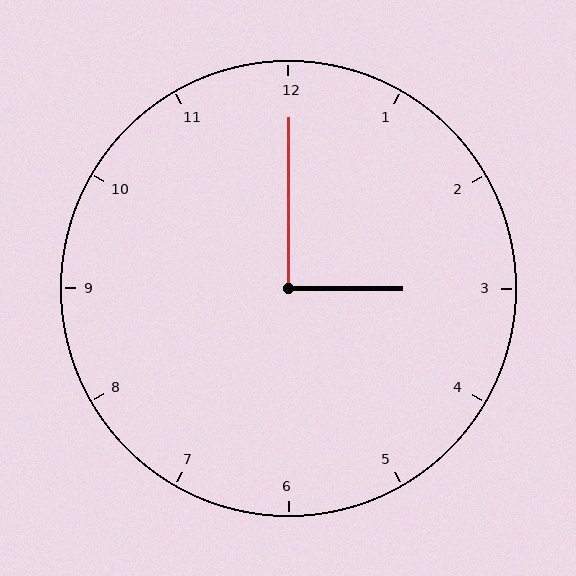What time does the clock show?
3:00.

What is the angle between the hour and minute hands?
Approximately 90 degrees.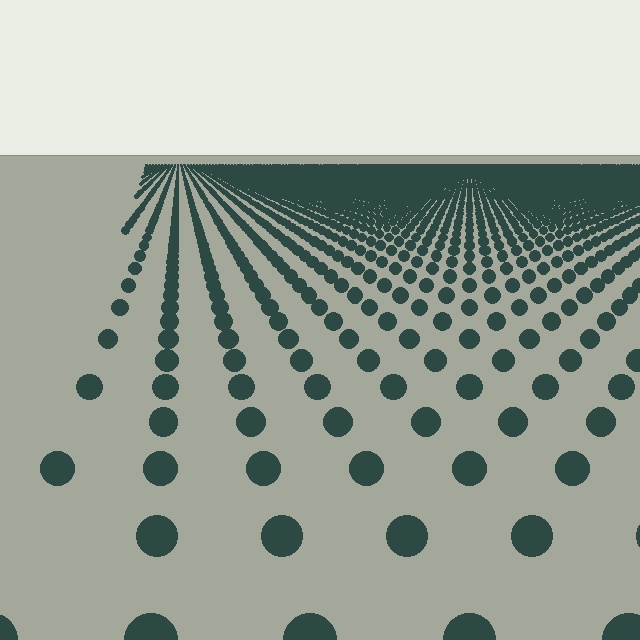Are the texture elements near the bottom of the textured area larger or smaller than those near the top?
Larger. Near the bottom, elements are closer to the viewer and appear at a bigger on-screen size.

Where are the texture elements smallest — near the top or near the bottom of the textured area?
Near the top.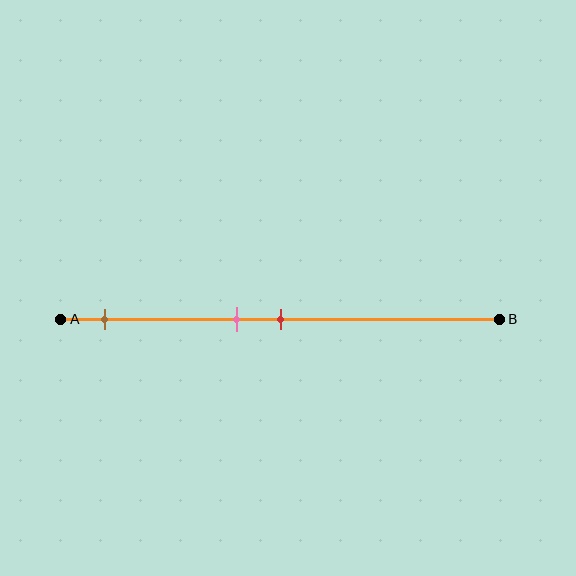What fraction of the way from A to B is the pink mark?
The pink mark is approximately 40% (0.4) of the way from A to B.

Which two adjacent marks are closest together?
The pink and red marks are the closest adjacent pair.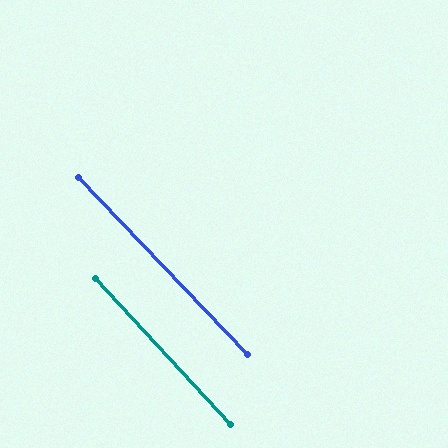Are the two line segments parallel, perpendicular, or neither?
Parallel — their directions differ by only 0.6°.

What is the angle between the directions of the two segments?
Approximately 1 degree.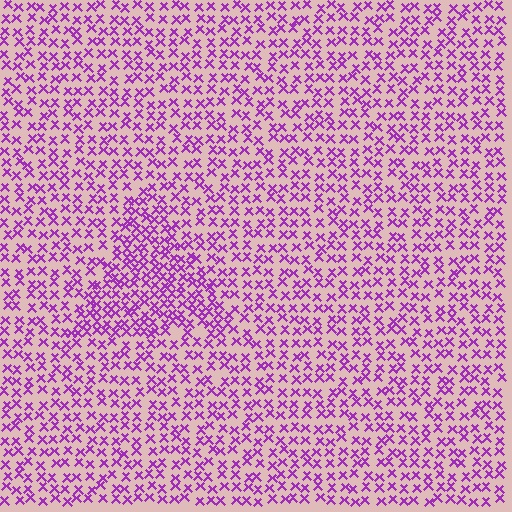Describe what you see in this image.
The image contains small purple elements arranged at two different densities. A triangle-shaped region is visible where the elements are more densely packed than the surrounding area.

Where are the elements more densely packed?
The elements are more densely packed inside the triangle boundary.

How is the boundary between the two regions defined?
The boundary is defined by a change in element density (approximately 1.7x ratio). All elements are the same color, size, and shape.